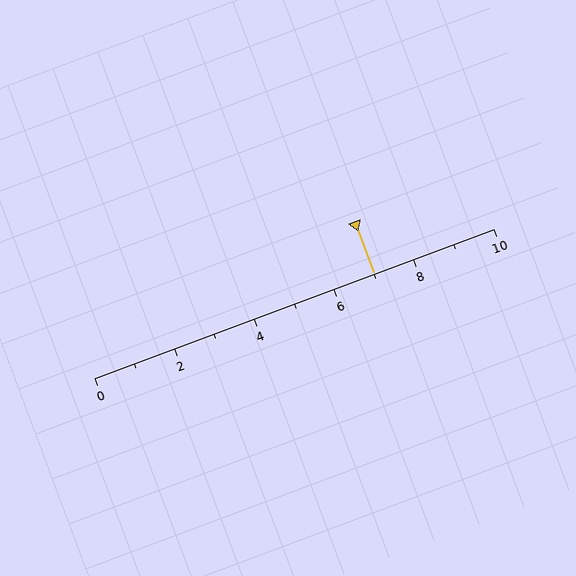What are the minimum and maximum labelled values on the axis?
The axis runs from 0 to 10.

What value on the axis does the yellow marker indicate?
The marker indicates approximately 7.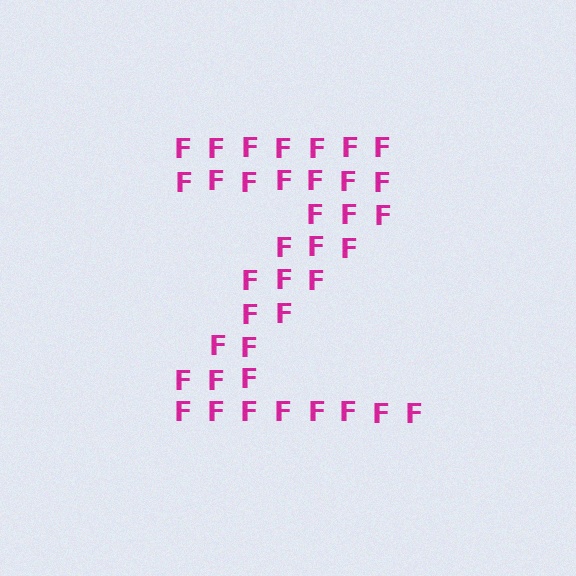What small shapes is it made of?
It is made of small letter F's.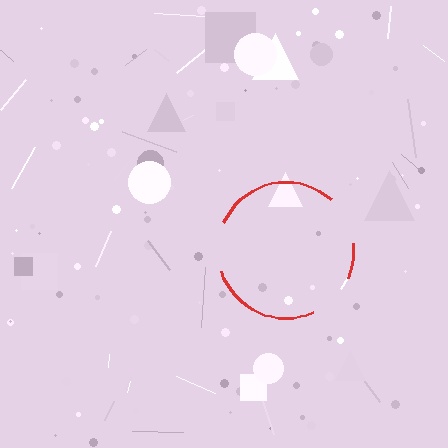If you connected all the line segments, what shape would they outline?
They would outline a circle.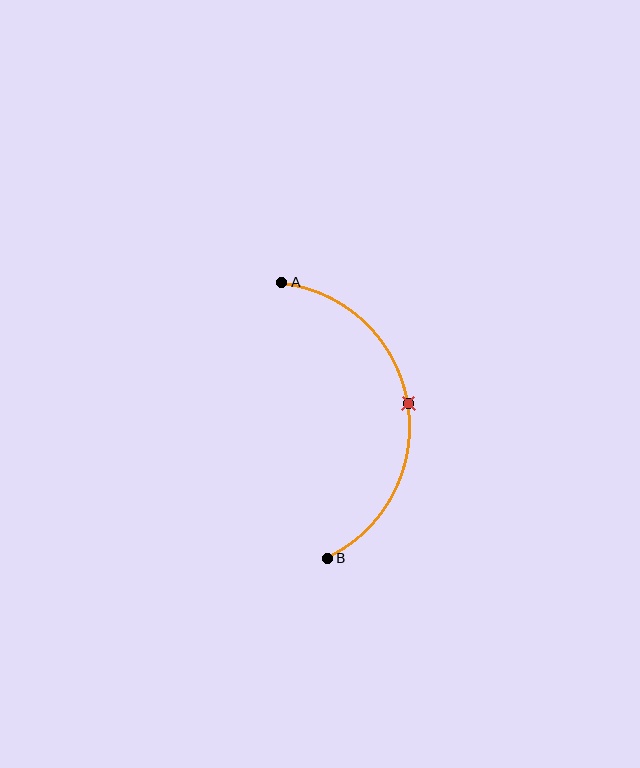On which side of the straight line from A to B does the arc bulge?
The arc bulges to the right of the straight line connecting A and B.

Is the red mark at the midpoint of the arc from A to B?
Yes. The red mark lies on the arc at equal arc-length from both A and B — it is the arc midpoint.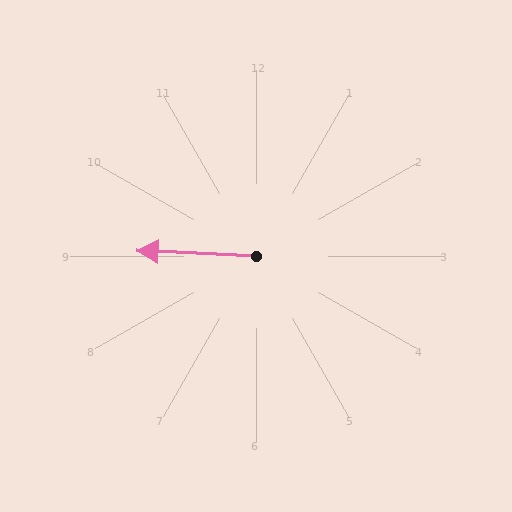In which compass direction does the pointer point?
West.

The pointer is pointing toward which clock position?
Roughly 9 o'clock.